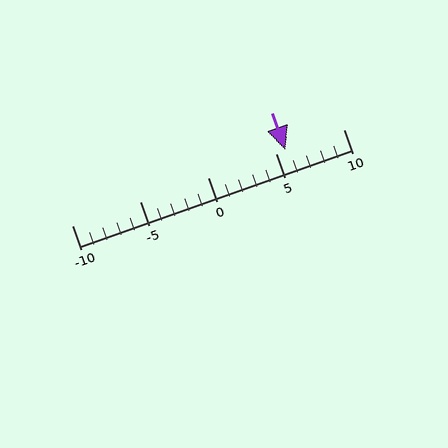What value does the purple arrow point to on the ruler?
The purple arrow points to approximately 6.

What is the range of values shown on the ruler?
The ruler shows values from -10 to 10.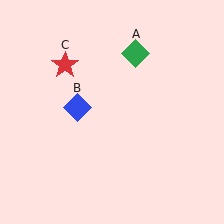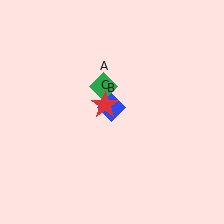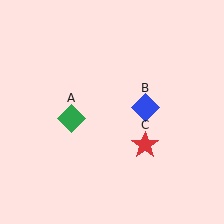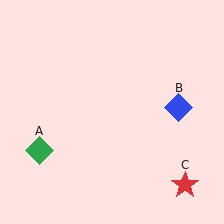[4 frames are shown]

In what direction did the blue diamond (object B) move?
The blue diamond (object B) moved right.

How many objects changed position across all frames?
3 objects changed position: green diamond (object A), blue diamond (object B), red star (object C).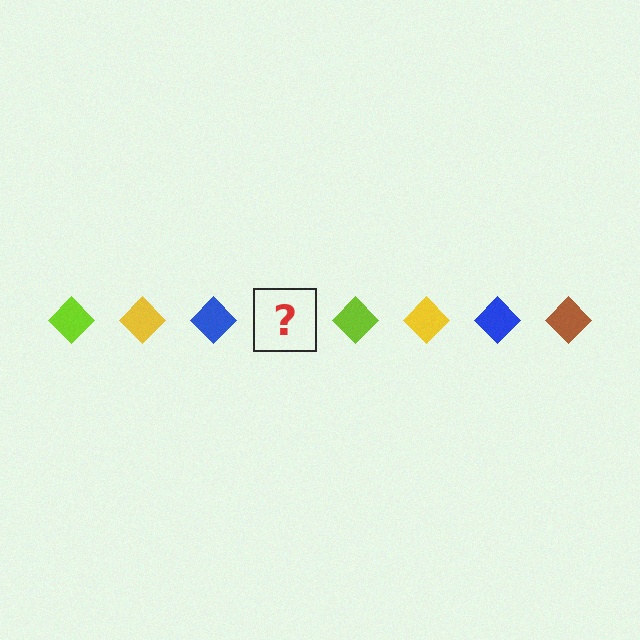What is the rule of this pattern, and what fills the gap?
The rule is that the pattern cycles through lime, yellow, blue, brown diamonds. The gap should be filled with a brown diamond.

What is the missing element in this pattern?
The missing element is a brown diamond.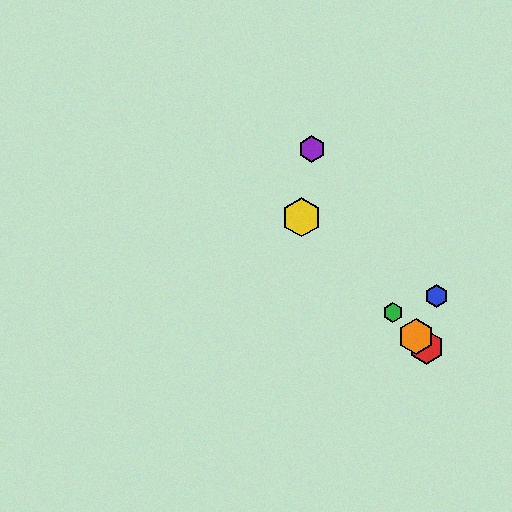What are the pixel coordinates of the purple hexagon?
The purple hexagon is at (312, 149).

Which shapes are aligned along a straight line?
The red hexagon, the green hexagon, the yellow hexagon, the orange hexagon are aligned along a straight line.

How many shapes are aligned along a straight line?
4 shapes (the red hexagon, the green hexagon, the yellow hexagon, the orange hexagon) are aligned along a straight line.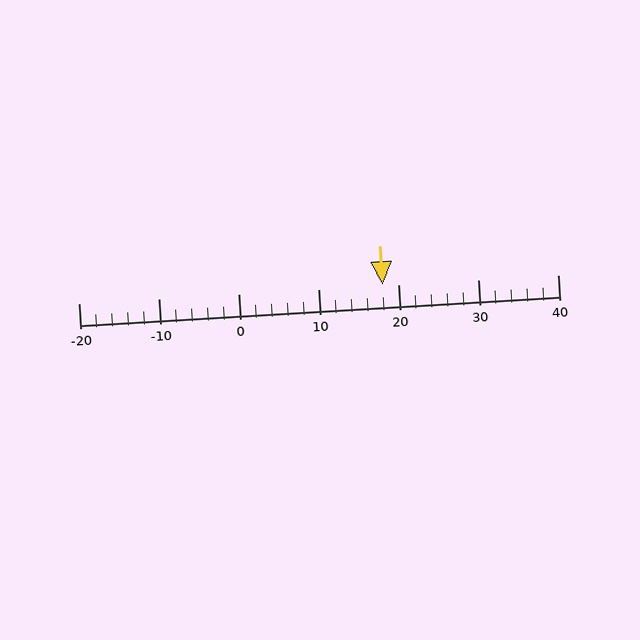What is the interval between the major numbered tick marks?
The major tick marks are spaced 10 units apart.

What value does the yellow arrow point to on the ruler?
The yellow arrow points to approximately 18.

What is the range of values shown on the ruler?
The ruler shows values from -20 to 40.